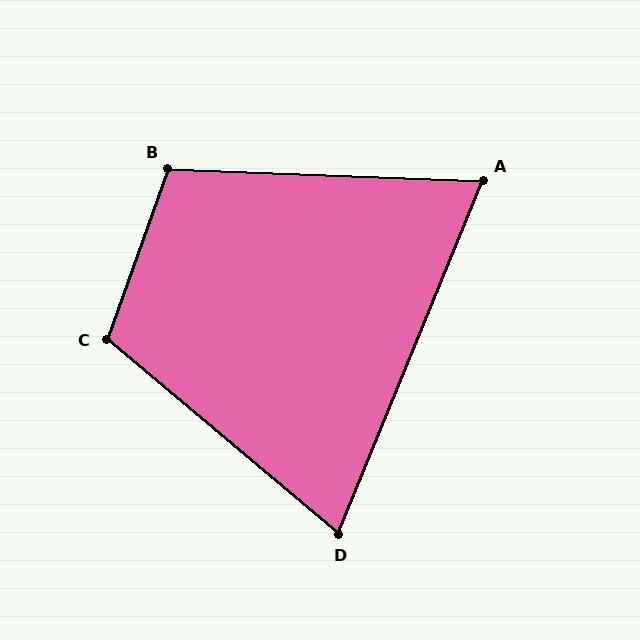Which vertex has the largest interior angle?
C, at approximately 110 degrees.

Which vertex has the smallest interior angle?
A, at approximately 70 degrees.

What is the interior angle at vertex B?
Approximately 108 degrees (obtuse).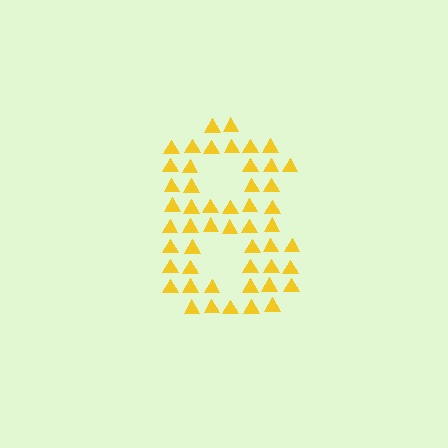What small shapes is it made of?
It is made of small triangles.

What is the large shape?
The large shape is the digit 8.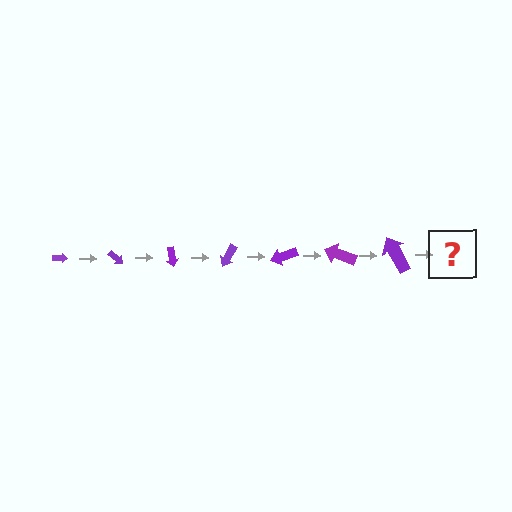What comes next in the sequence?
The next element should be an arrow, larger than the previous one and rotated 280 degrees from the start.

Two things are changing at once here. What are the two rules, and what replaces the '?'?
The two rules are that the arrow grows larger each step and it rotates 40 degrees each step. The '?' should be an arrow, larger than the previous one and rotated 280 degrees from the start.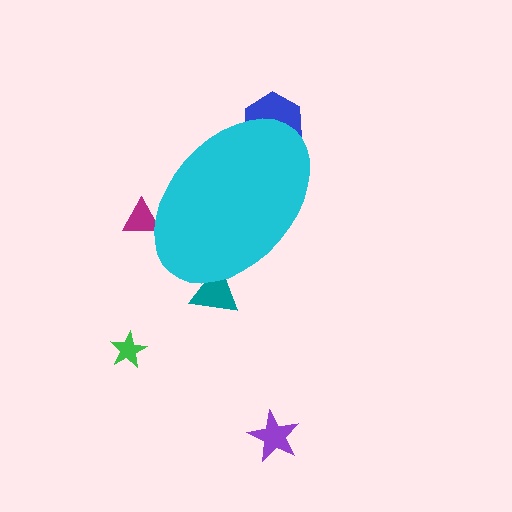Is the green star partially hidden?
No, the green star is fully visible.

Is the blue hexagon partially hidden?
Yes, the blue hexagon is partially hidden behind the cyan ellipse.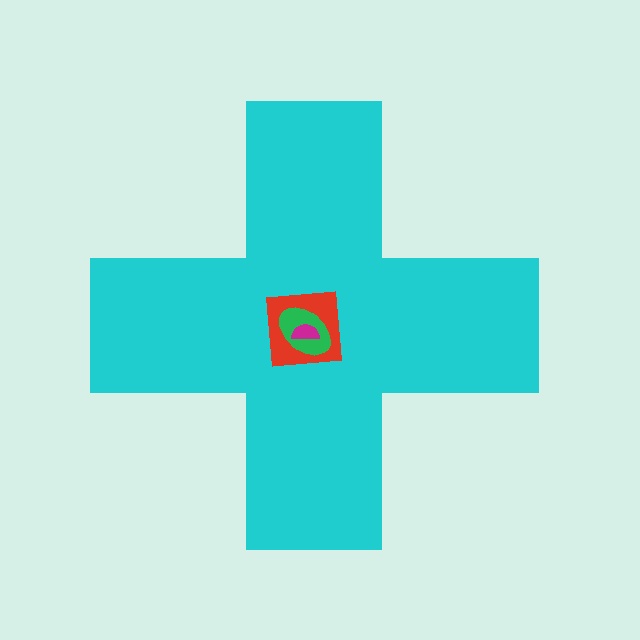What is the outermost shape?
The cyan cross.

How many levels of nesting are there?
4.